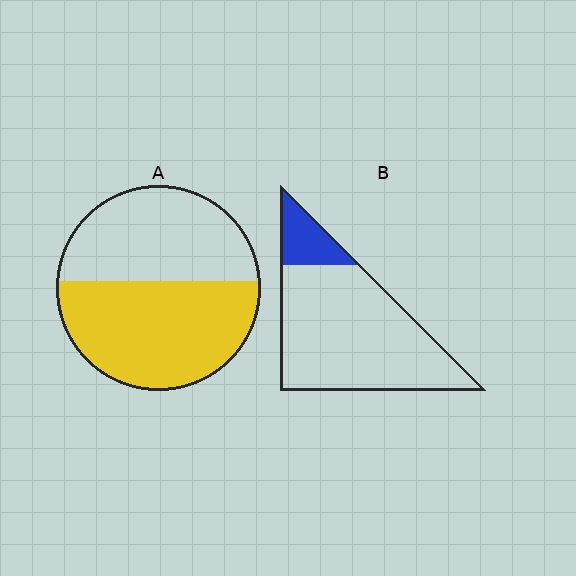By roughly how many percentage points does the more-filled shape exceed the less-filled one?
By roughly 40 percentage points (A over B).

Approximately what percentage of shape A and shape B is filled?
A is approximately 55% and B is approximately 15%.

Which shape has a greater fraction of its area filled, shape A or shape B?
Shape A.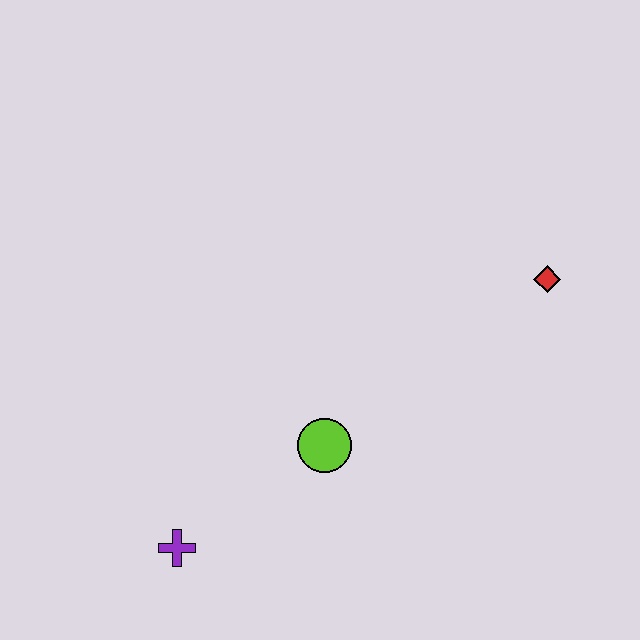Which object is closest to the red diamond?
The lime circle is closest to the red diamond.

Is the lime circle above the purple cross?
Yes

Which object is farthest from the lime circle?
The red diamond is farthest from the lime circle.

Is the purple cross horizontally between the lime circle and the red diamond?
No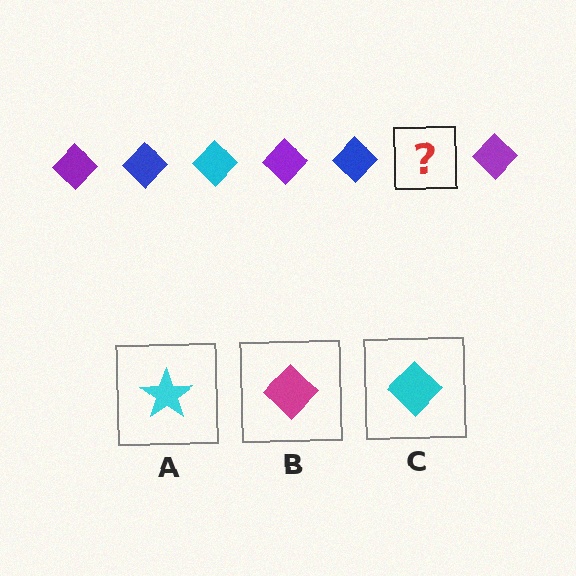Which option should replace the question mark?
Option C.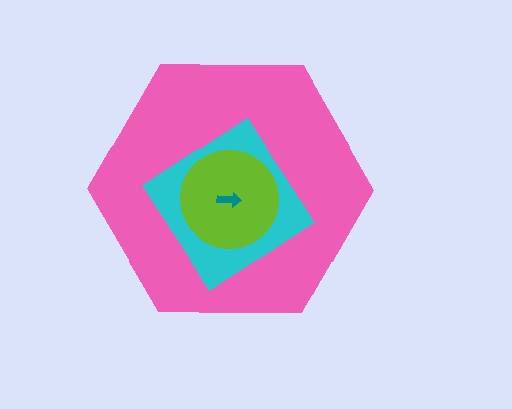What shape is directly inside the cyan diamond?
The lime circle.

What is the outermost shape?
The pink hexagon.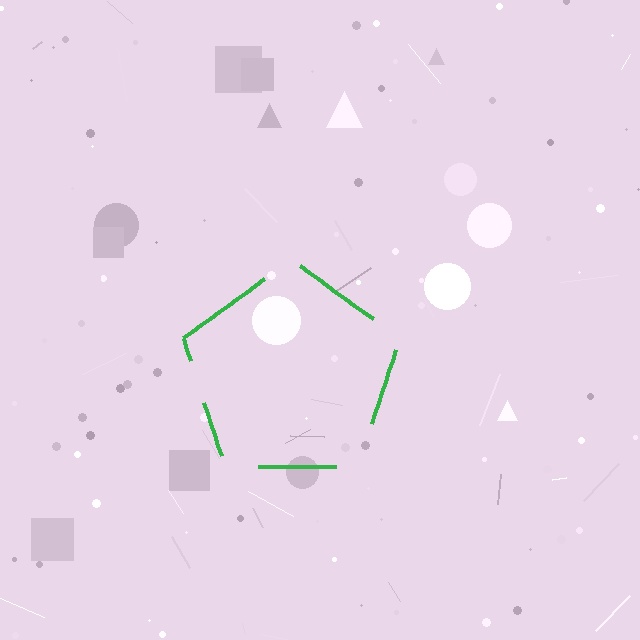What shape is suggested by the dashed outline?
The dashed outline suggests a pentagon.